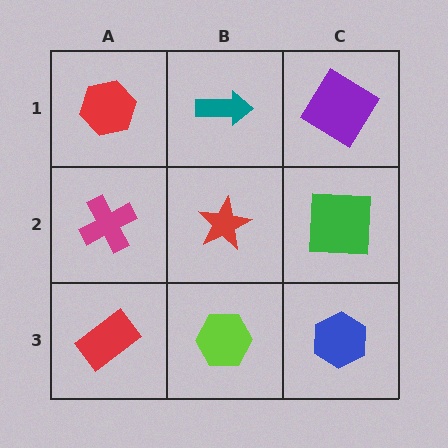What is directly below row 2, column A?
A red rectangle.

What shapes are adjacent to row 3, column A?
A magenta cross (row 2, column A), a lime hexagon (row 3, column B).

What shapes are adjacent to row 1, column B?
A red star (row 2, column B), a red hexagon (row 1, column A), a purple diamond (row 1, column C).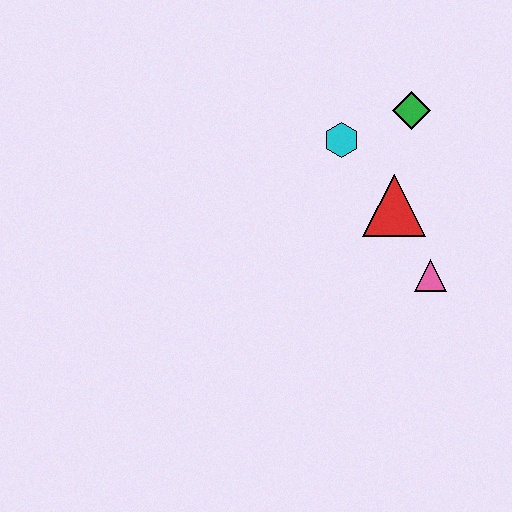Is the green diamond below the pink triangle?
No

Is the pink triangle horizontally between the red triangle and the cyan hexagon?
No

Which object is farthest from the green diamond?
The pink triangle is farthest from the green diamond.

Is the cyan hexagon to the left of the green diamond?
Yes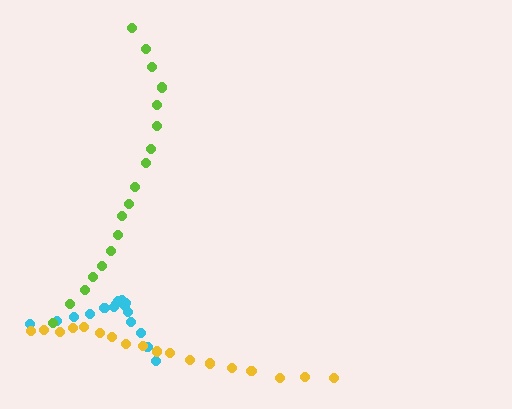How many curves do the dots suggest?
There are 3 distinct paths.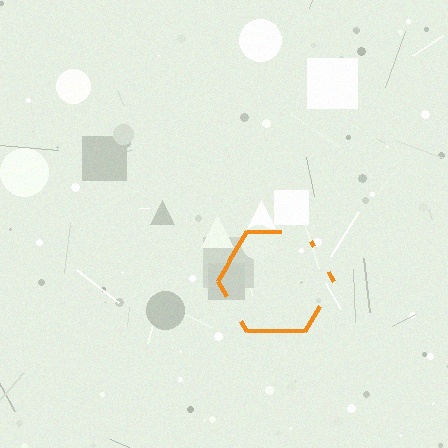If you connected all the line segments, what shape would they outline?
They would outline a hexagon.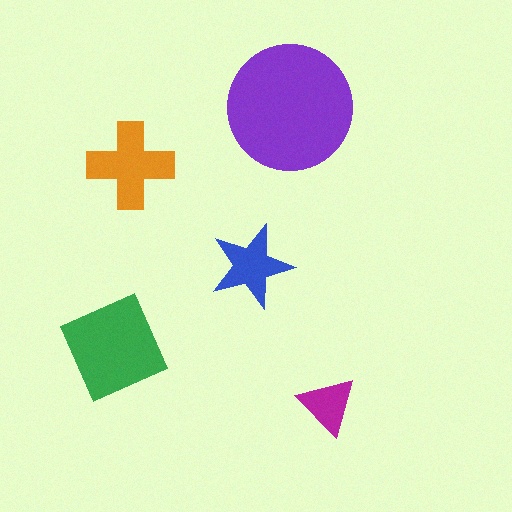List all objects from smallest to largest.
The magenta triangle, the blue star, the orange cross, the green square, the purple circle.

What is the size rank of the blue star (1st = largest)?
4th.